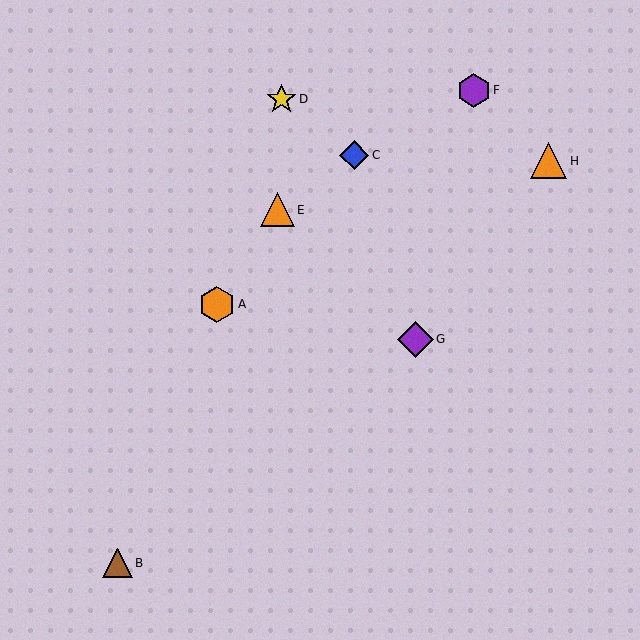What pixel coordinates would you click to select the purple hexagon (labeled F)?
Click at (474, 90) to select the purple hexagon F.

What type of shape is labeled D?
Shape D is a yellow star.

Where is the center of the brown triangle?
The center of the brown triangle is at (117, 563).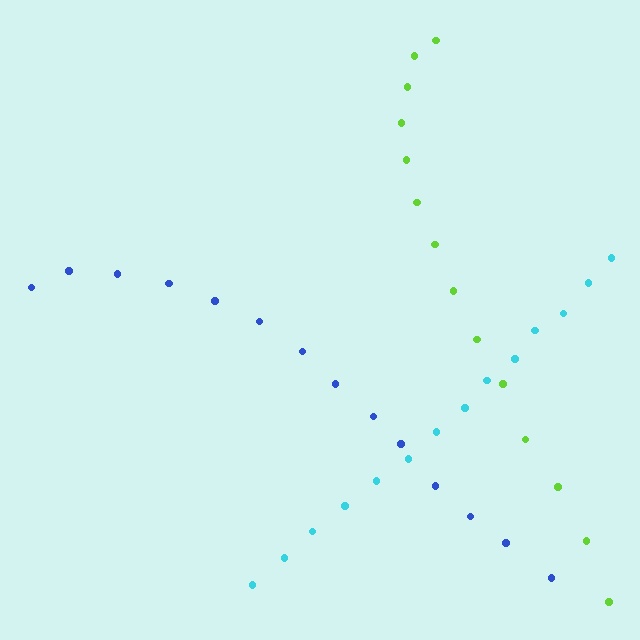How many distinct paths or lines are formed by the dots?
There are 3 distinct paths.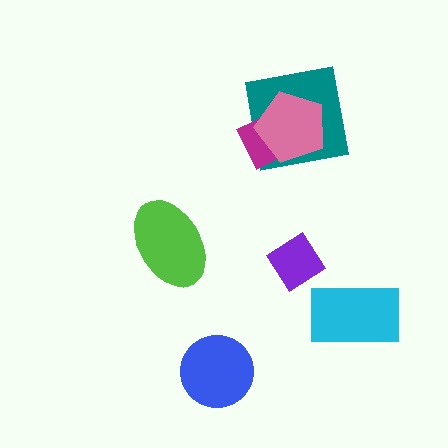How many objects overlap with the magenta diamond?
2 objects overlap with the magenta diamond.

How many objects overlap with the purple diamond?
0 objects overlap with the purple diamond.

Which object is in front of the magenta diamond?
The pink pentagon is in front of the magenta diamond.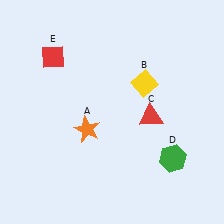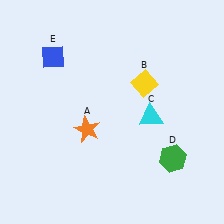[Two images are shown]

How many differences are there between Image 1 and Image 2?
There are 2 differences between the two images.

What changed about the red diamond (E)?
In Image 1, E is red. In Image 2, it changed to blue.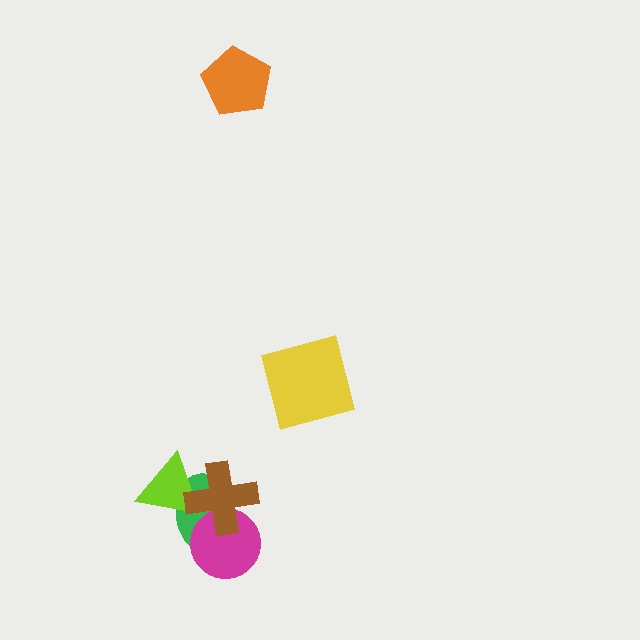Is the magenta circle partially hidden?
Yes, it is partially covered by another shape.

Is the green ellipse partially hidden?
Yes, it is partially covered by another shape.